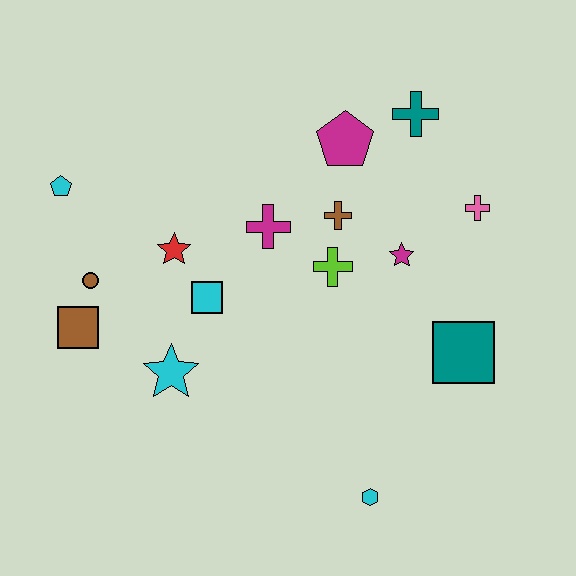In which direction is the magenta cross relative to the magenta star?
The magenta cross is to the left of the magenta star.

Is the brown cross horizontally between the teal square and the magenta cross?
Yes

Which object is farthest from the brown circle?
The pink cross is farthest from the brown circle.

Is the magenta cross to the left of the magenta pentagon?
Yes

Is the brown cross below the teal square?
No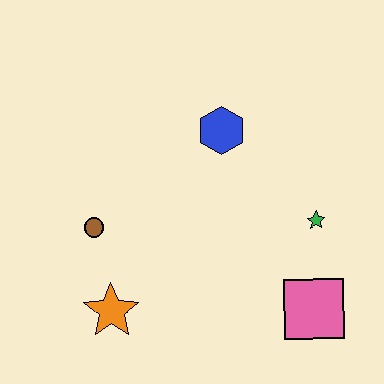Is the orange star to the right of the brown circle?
Yes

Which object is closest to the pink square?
The green star is closest to the pink square.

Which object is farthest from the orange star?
The green star is farthest from the orange star.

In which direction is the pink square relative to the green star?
The pink square is below the green star.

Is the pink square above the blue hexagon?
No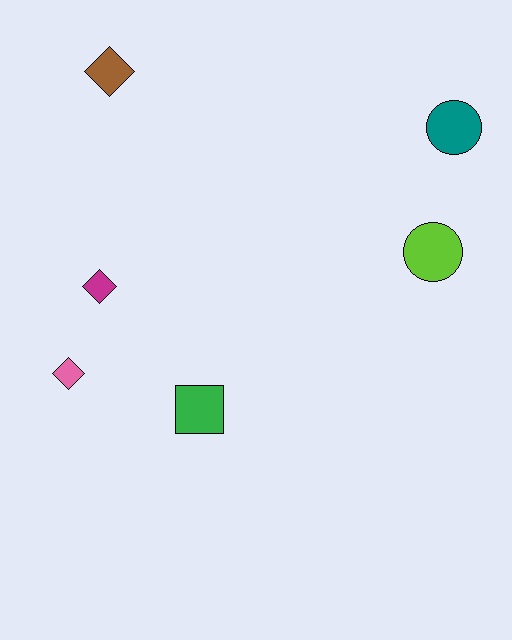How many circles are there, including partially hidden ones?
There are 2 circles.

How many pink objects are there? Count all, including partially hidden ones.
There is 1 pink object.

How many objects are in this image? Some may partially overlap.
There are 6 objects.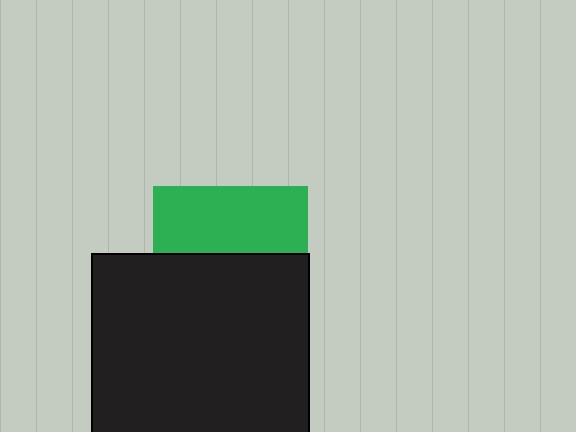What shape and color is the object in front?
The object in front is a black square.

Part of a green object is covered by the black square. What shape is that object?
It is a square.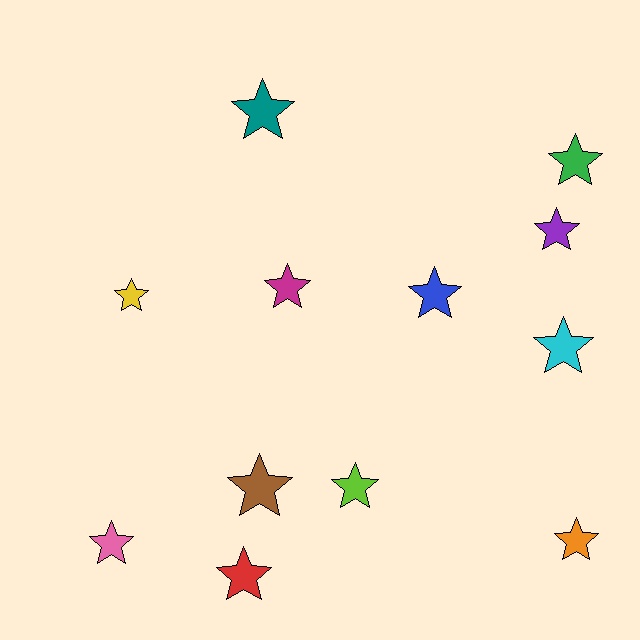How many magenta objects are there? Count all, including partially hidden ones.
There is 1 magenta object.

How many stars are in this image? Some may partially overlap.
There are 12 stars.